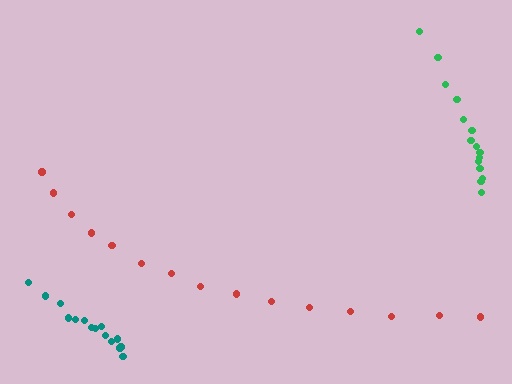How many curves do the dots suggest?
There are 3 distinct paths.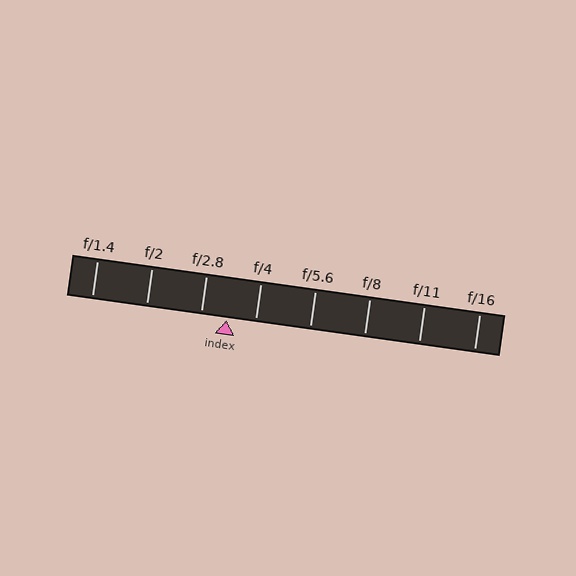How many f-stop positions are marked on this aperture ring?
There are 8 f-stop positions marked.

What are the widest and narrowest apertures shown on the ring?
The widest aperture shown is f/1.4 and the narrowest is f/16.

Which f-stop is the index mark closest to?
The index mark is closest to f/2.8.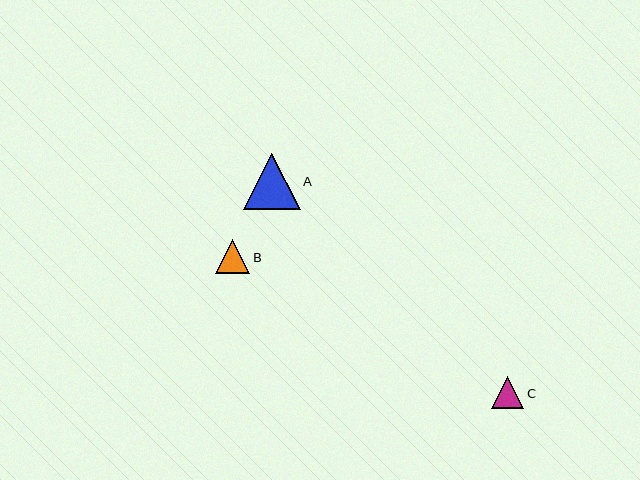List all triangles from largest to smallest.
From largest to smallest: A, B, C.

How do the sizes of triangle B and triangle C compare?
Triangle B and triangle C are approximately the same size.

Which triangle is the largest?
Triangle A is the largest with a size of approximately 56 pixels.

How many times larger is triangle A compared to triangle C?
Triangle A is approximately 1.7 times the size of triangle C.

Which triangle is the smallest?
Triangle C is the smallest with a size of approximately 32 pixels.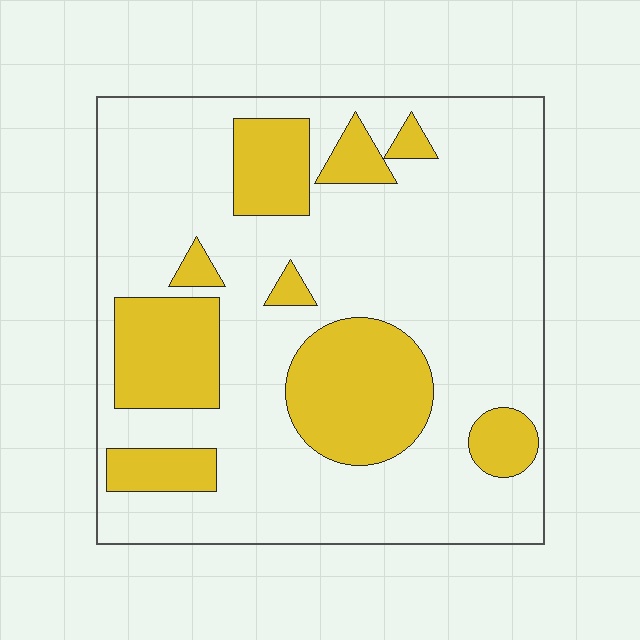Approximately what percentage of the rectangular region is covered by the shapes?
Approximately 25%.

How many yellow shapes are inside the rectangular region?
9.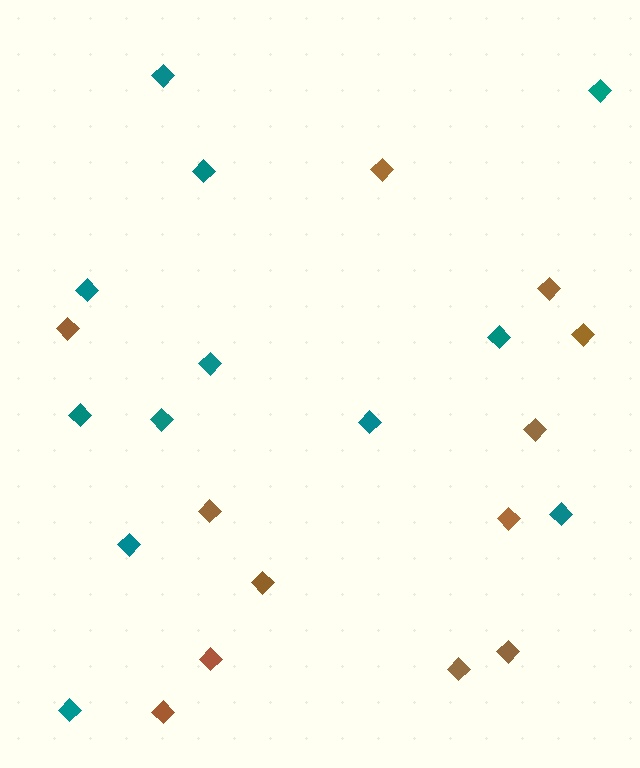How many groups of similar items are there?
There are 2 groups: one group of brown diamonds (12) and one group of teal diamonds (12).